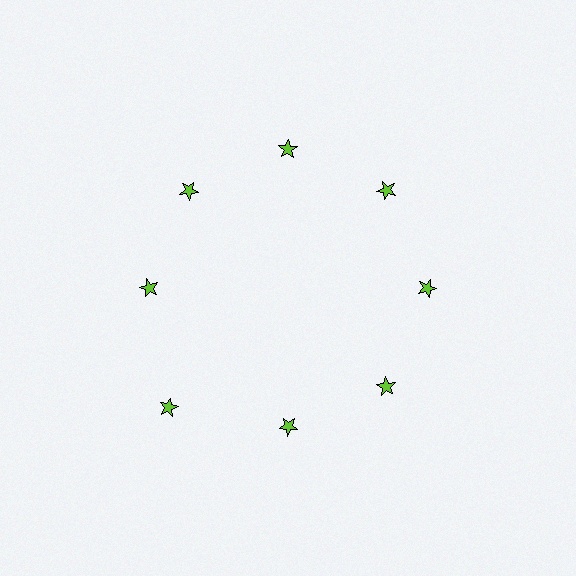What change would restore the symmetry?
The symmetry would be restored by moving it inward, back onto the ring so that all 8 stars sit at equal angles and equal distance from the center.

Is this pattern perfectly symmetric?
No. The 8 lime stars are arranged in a ring, but one element near the 8 o'clock position is pushed outward from the center, breaking the 8-fold rotational symmetry.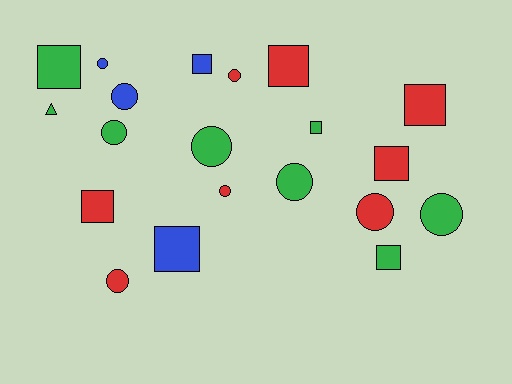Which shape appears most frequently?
Circle, with 10 objects.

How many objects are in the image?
There are 20 objects.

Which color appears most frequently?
Green, with 8 objects.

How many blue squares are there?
There are 2 blue squares.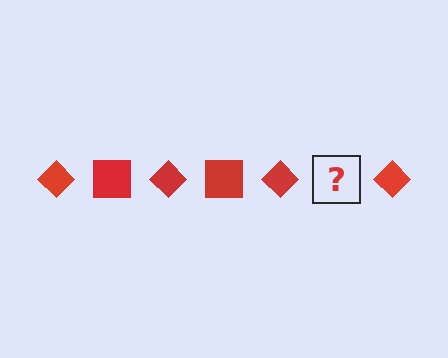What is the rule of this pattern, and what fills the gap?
The rule is that the pattern cycles through diamond, square shapes in red. The gap should be filled with a red square.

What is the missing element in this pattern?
The missing element is a red square.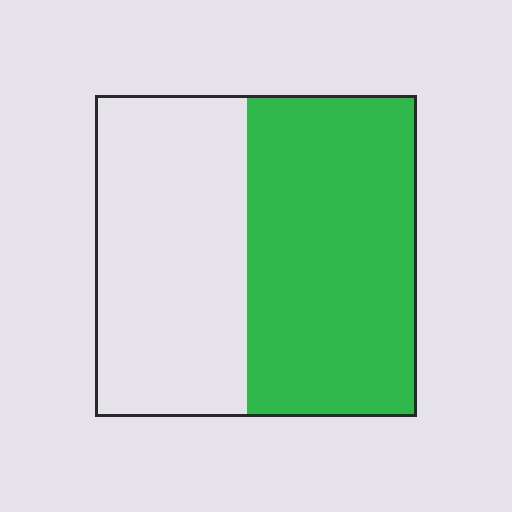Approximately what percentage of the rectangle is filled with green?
Approximately 55%.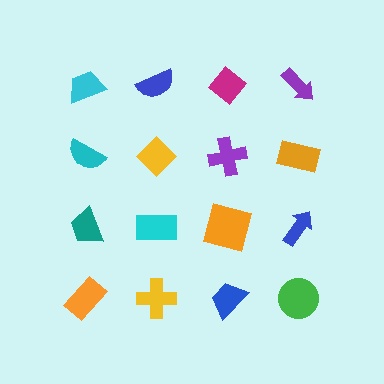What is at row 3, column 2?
A cyan rectangle.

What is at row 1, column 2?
A blue semicircle.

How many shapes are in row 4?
4 shapes.